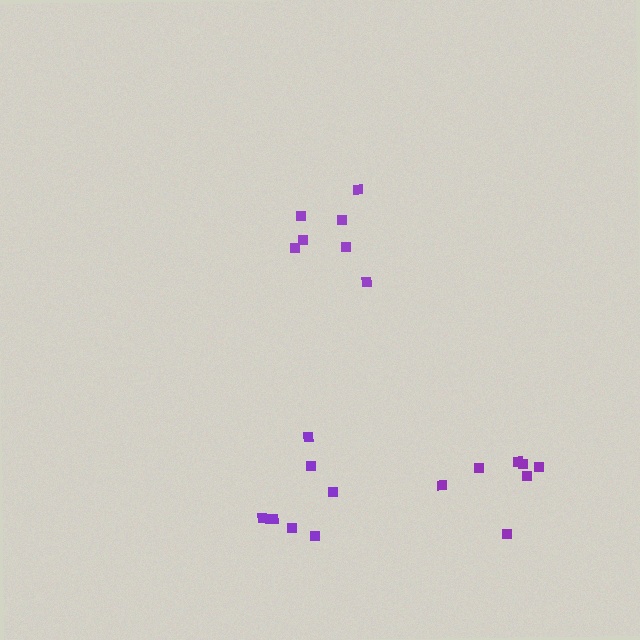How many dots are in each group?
Group 1: 7 dots, Group 2: 7 dots, Group 3: 8 dots (22 total).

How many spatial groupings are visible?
There are 3 spatial groupings.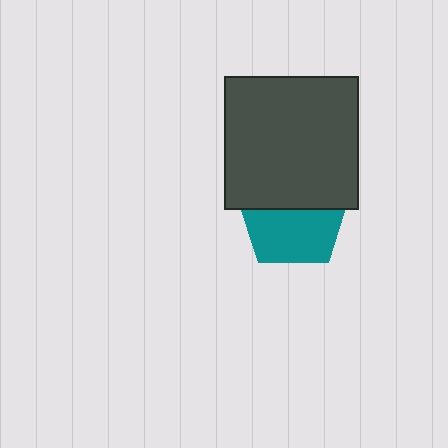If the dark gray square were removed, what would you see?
You would see the complete teal pentagon.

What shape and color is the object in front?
The object in front is a dark gray square.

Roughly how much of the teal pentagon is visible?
About half of it is visible (roughly 55%).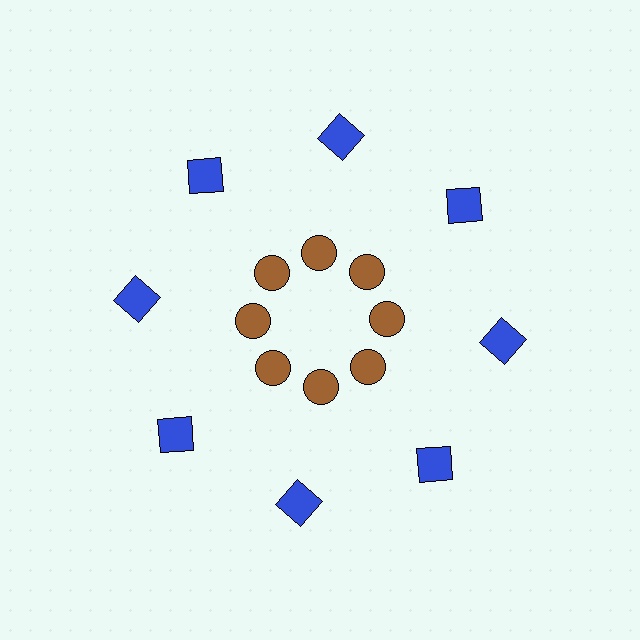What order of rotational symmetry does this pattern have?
This pattern has 8-fold rotational symmetry.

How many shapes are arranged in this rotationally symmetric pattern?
There are 16 shapes, arranged in 8 groups of 2.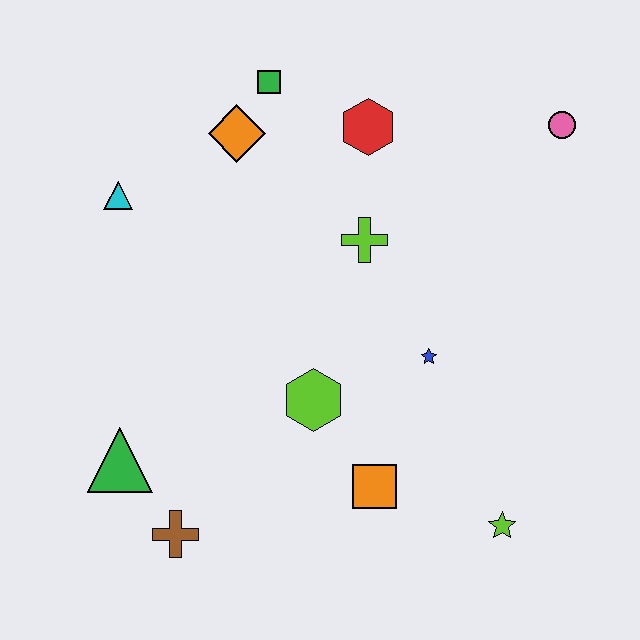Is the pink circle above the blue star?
Yes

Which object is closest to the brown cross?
The green triangle is closest to the brown cross.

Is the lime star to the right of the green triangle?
Yes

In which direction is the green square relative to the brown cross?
The green square is above the brown cross.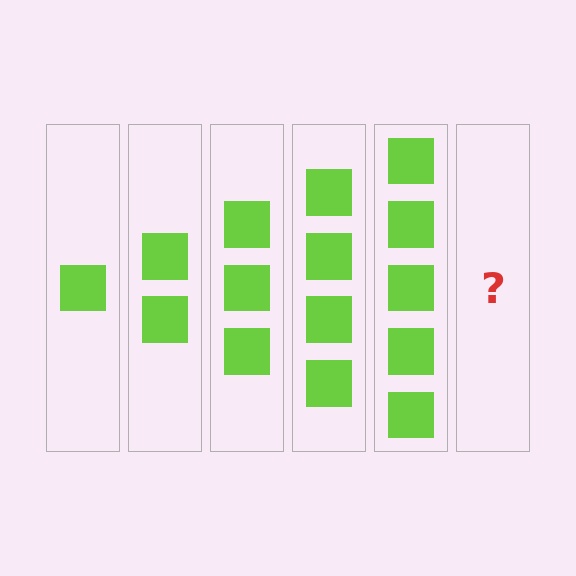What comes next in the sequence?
The next element should be 6 squares.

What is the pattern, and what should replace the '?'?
The pattern is that each step adds one more square. The '?' should be 6 squares.